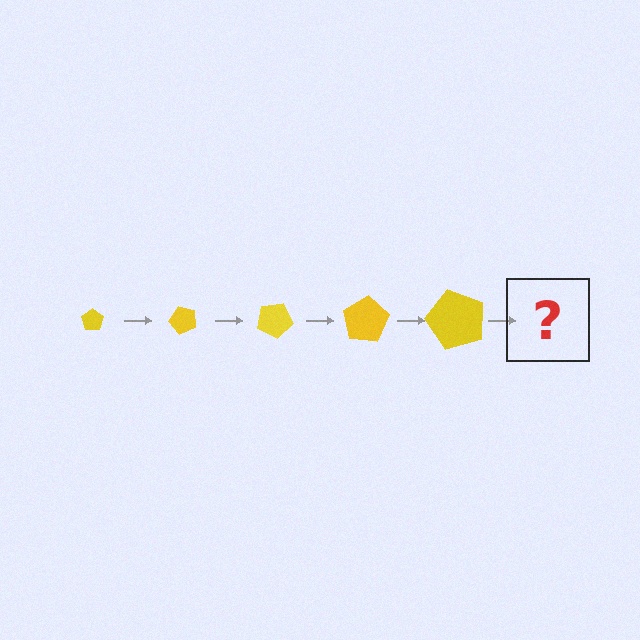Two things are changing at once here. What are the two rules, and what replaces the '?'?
The two rules are that the pentagon grows larger each step and it rotates 50 degrees each step. The '?' should be a pentagon, larger than the previous one and rotated 250 degrees from the start.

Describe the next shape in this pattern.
It should be a pentagon, larger than the previous one and rotated 250 degrees from the start.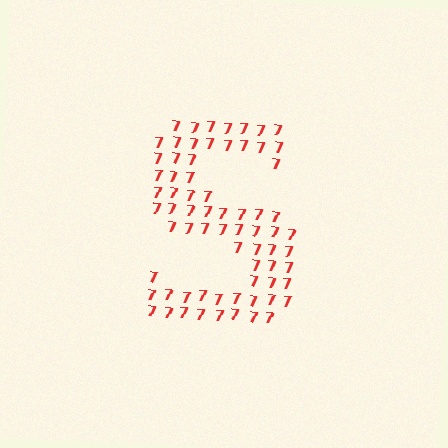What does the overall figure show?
The overall figure shows the letter S.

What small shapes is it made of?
It is made of small digit 7's.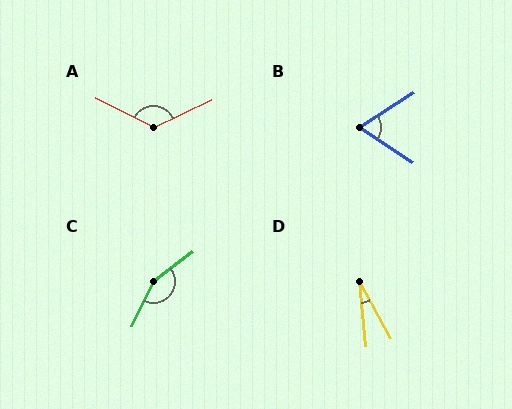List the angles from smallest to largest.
D (24°), B (66°), A (128°), C (152°).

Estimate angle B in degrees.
Approximately 66 degrees.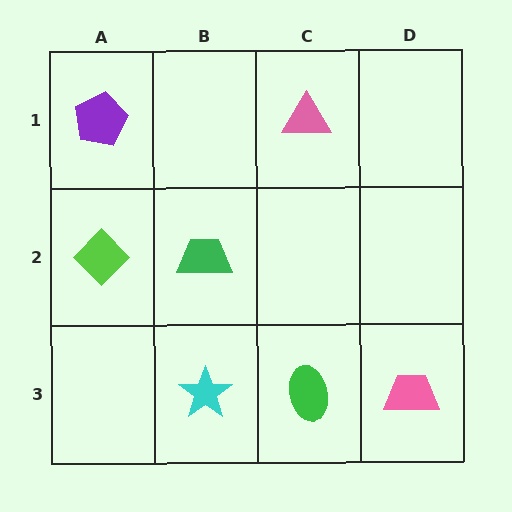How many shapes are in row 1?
2 shapes.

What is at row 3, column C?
A green ellipse.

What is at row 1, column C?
A pink triangle.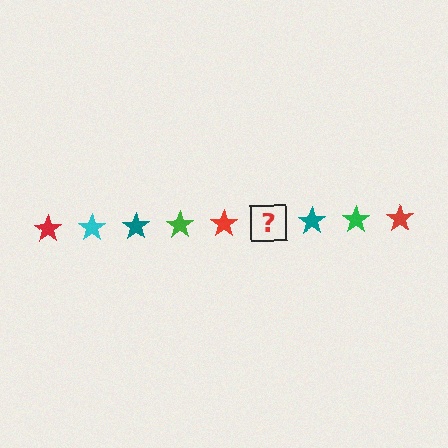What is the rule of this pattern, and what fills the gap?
The rule is that the pattern cycles through red, cyan, teal, green stars. The gap should be filled with a cyan star.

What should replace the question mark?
The question mark should be replaced with a cyan star.